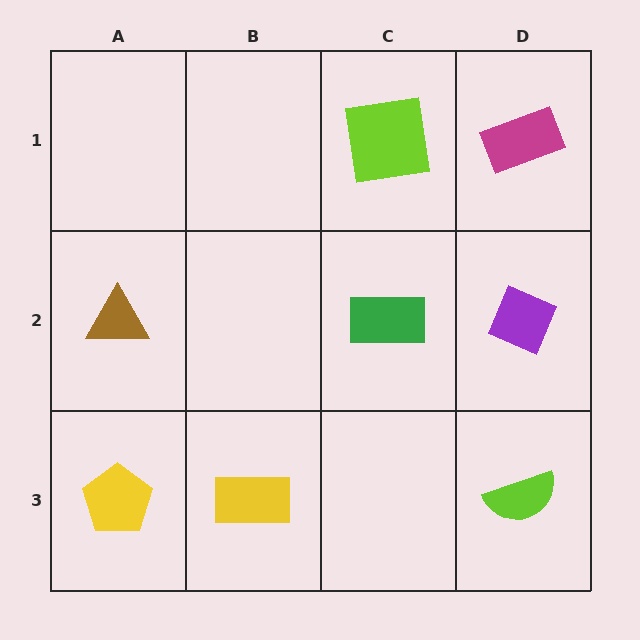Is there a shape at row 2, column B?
No, that cell is empty.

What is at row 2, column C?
A green rectangle.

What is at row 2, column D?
A purple diamond.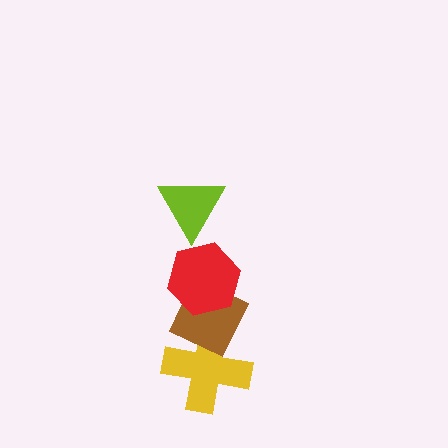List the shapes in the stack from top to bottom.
From top to bottom: the lime triangle, the red hexagon, the brown diamond, the yellow cross.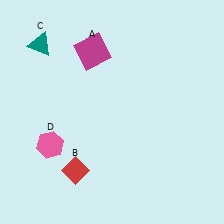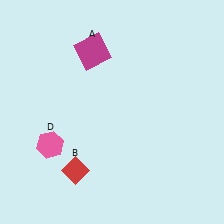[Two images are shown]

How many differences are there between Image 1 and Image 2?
There is 1 difference between the two images.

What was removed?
The teal triangle (C) was removed in Image 2.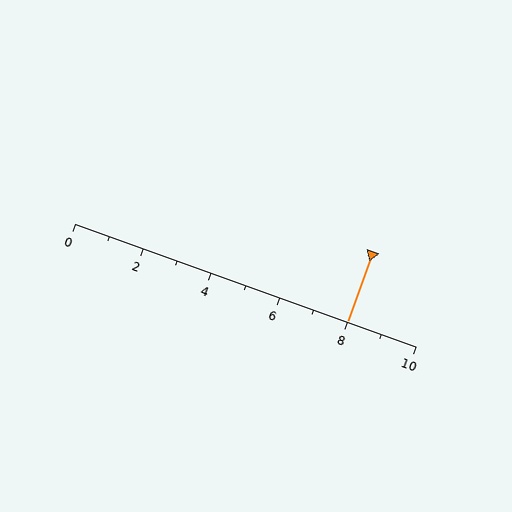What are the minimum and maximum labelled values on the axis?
The axis runs from 0 to 10.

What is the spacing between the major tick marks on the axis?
The major ticks are spaced 2 apart.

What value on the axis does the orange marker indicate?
The marker indicates approximately 8.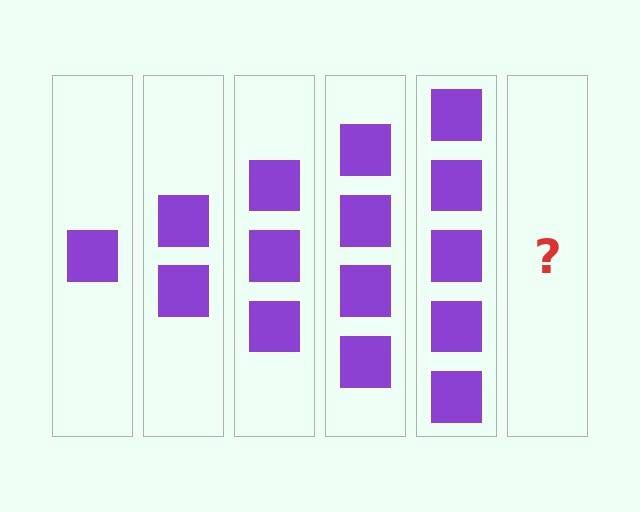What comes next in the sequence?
The next element should be 6 squares.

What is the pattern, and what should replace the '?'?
The pattern is that each step adds one more square. The '?' should be 6 squares.